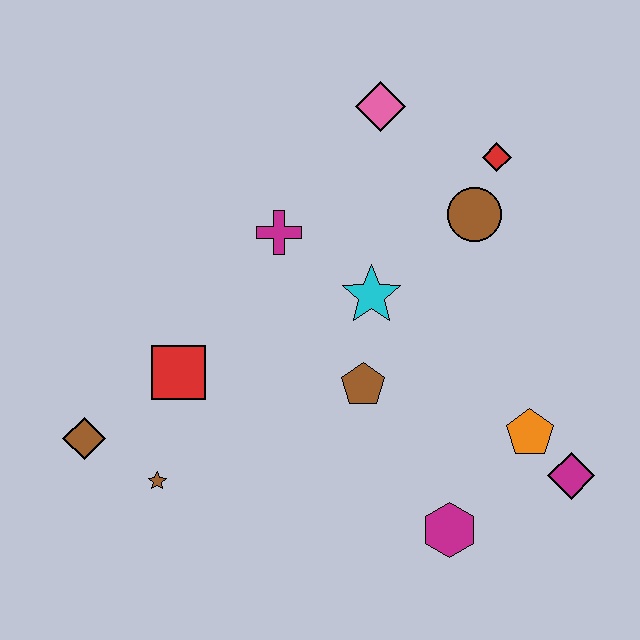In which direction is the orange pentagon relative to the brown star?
The orange pentagon is to the right of the brown star.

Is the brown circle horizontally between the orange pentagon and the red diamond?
No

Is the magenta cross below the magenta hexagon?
No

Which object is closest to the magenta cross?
The cyan star is closest to the magenta cross.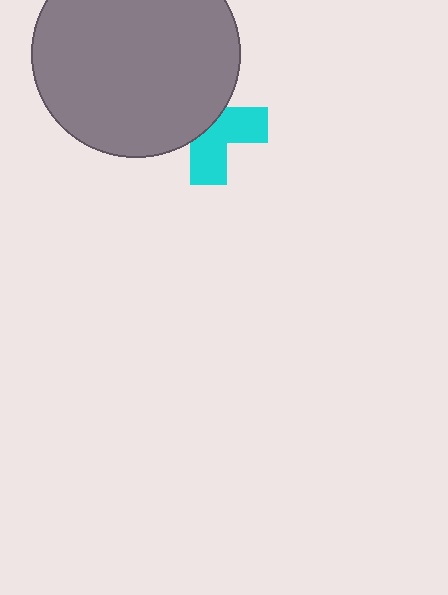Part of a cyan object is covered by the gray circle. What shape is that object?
It is a cross.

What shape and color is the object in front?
The object in front is a gray circle.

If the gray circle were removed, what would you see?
You would see the complete cyan cross.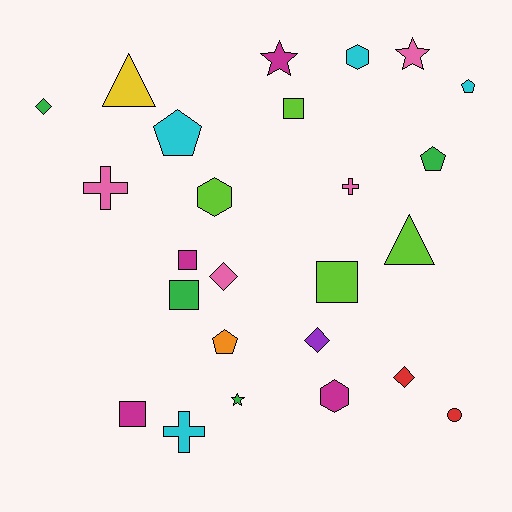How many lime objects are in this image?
There are 4 lime objects.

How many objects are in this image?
There are 25 objects.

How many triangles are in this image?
There are 2 triangles.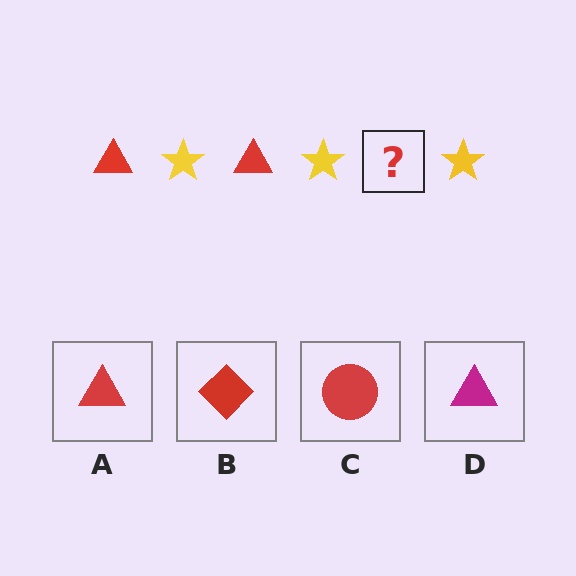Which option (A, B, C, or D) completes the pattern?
A.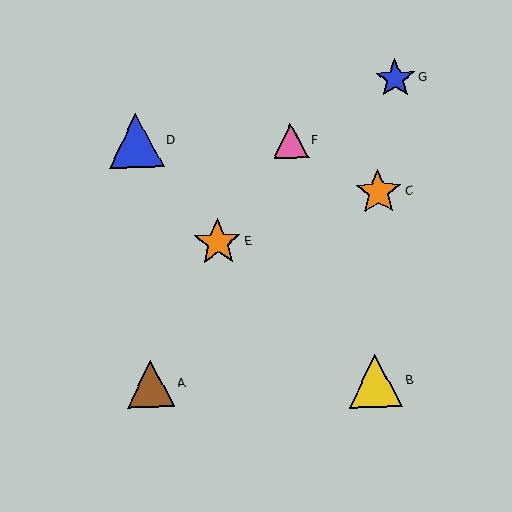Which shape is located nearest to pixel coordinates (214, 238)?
The orange star (labeled E) at (218, 242) is nearest to that location.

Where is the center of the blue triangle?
The center of the blue triangle is at (136, 141).